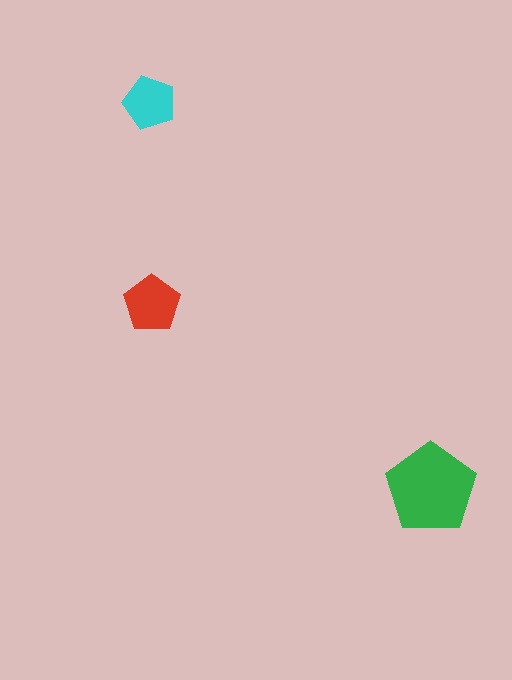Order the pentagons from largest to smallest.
the green one, the red one, the cyan one.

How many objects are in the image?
There are 3 objects in the image.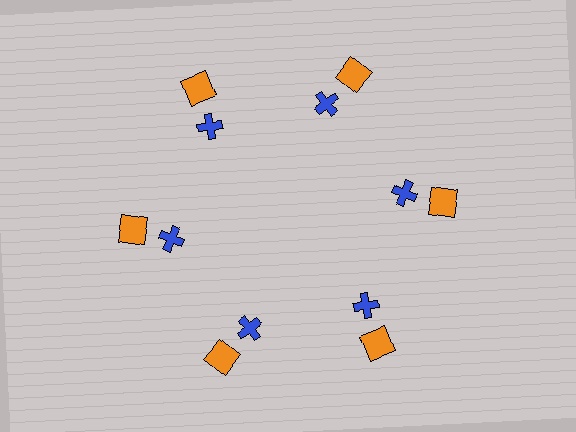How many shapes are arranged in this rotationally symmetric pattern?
There are 12 shapes, arranged in 6 groups of 2.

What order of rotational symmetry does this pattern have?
This pattern has 6-fold rotational symmetry.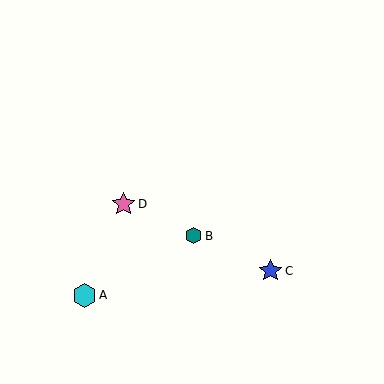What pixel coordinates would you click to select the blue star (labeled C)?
Click at (270, 271) to select the blue star C.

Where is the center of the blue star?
The center of the blue star is at (270, 271).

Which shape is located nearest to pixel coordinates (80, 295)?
The cyan hexagon (labeled A) at (84, 295) is nearest to that location.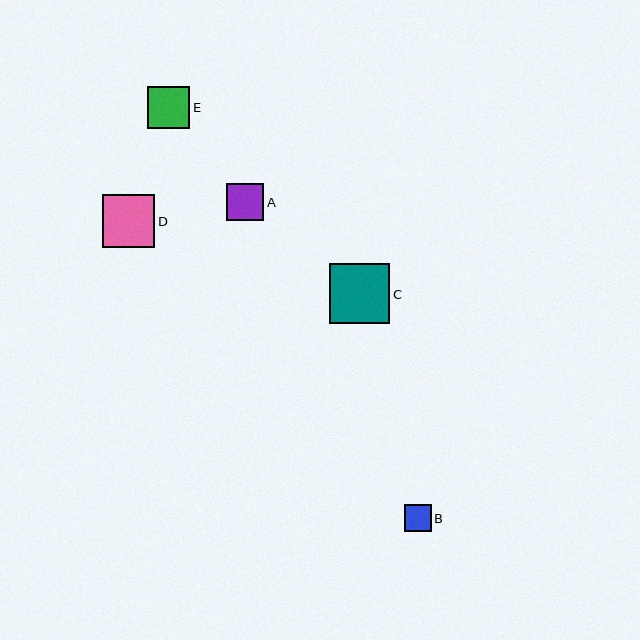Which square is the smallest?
Square B is the smallest with a size of approximately 27 pixels.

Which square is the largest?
Square C is the largest with a size of approximately 60 pixels.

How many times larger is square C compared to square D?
Square C is approximately 1.1 times the size of square D.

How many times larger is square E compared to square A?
Square E is approximately 1.1 times the size of square A.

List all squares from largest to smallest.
From largest to smallest: C, D, E, A, B.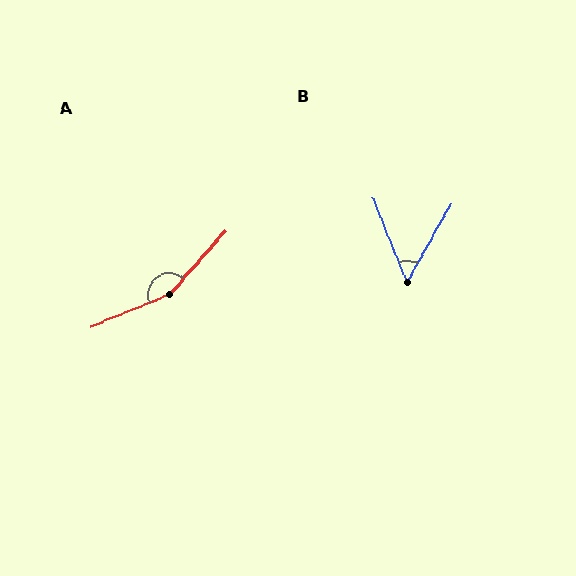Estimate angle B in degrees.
Approximately 51 degrees.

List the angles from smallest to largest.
B (51°), A (154°).